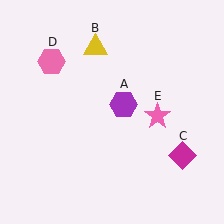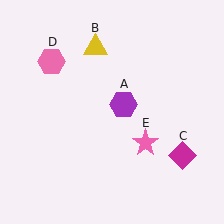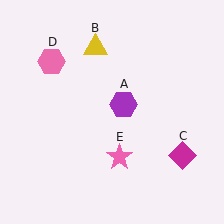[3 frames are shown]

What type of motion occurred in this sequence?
The pink star (object E) rotated clockwise around the center of the scene.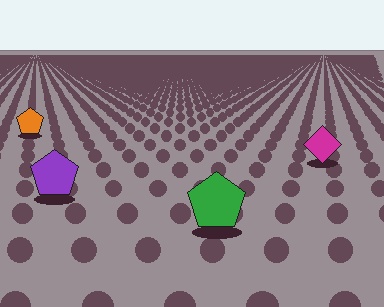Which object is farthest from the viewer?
The orange pentagon is farthest from the viewer. It appears smaller and the ground texture around it is denser.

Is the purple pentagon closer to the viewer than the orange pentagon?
Yes. The purple pentagon is closer — you can tell from the texture gradient: the ground texture is coarser near it.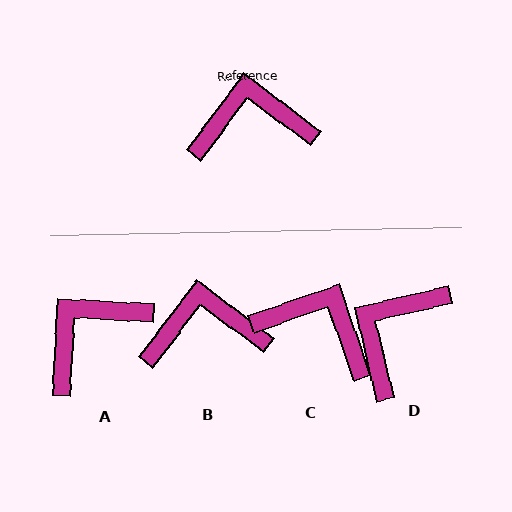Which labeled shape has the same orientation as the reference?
B.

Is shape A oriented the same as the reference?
No, it is off by about 34 degrees.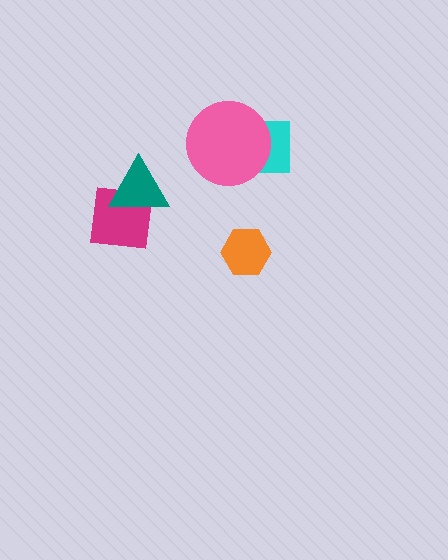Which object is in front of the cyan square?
The pink circle is in front of the cyan square.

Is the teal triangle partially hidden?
No, no other shape covers it.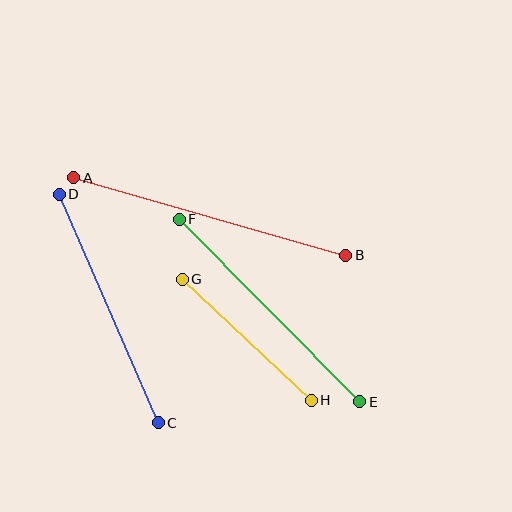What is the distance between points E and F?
The distance is approximately 257 pixels.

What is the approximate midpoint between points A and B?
The midpoint is at approximately (210, 216) pixels.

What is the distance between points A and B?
The distance is approximately 283 pixels.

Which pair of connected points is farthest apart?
Points A and B are farthest apart.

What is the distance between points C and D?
The distance is approximately 249 pixels.